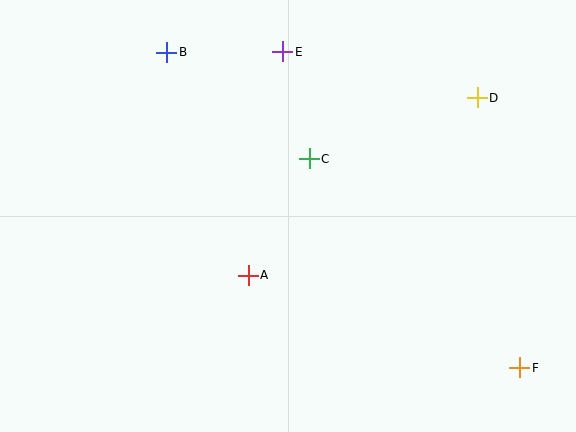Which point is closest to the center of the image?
Point C at (309, 159) is closest to the center.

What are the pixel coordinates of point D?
Point D is at (477, 98).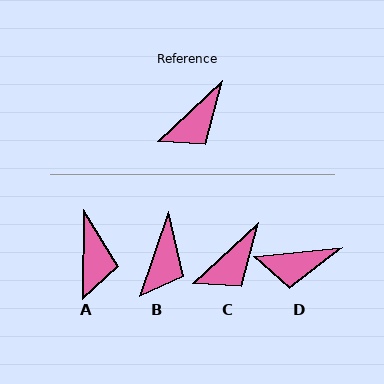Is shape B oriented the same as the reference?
No, it is off by about 28 degrees.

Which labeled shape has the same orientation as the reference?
C.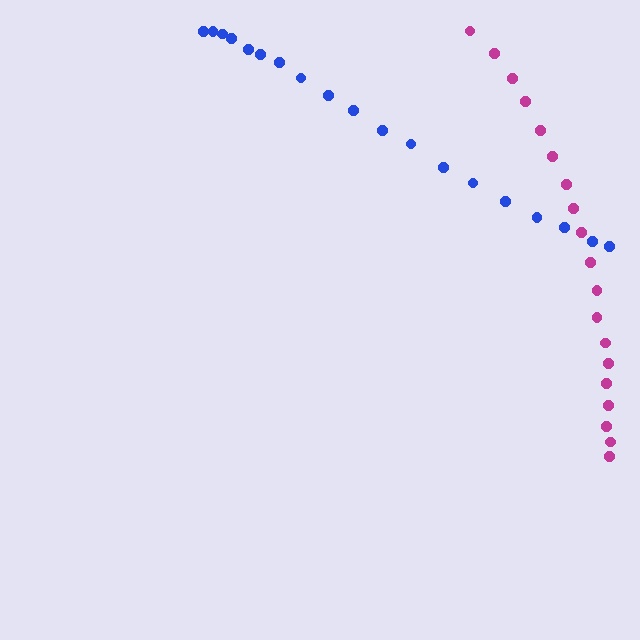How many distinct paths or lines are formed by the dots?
There are 2 distinct paths.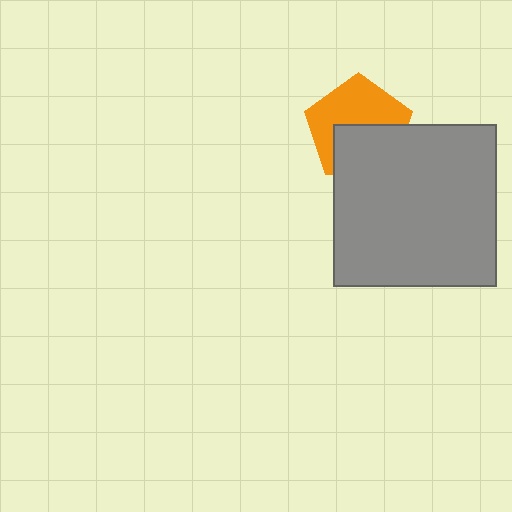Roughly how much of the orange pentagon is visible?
About half of it is visible (roughly 55%).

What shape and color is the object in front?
The object in front is a gray square.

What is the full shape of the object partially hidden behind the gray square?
The partially hidden object is an orange pentagon.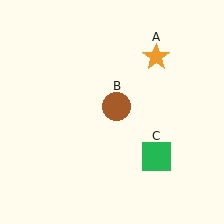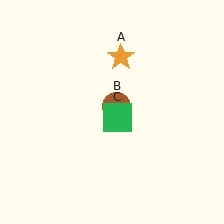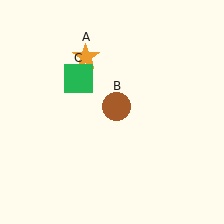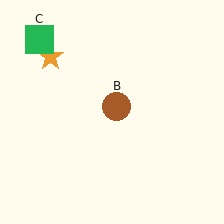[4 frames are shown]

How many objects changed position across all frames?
2 objects changed position: orange star (object A), green square (object C).